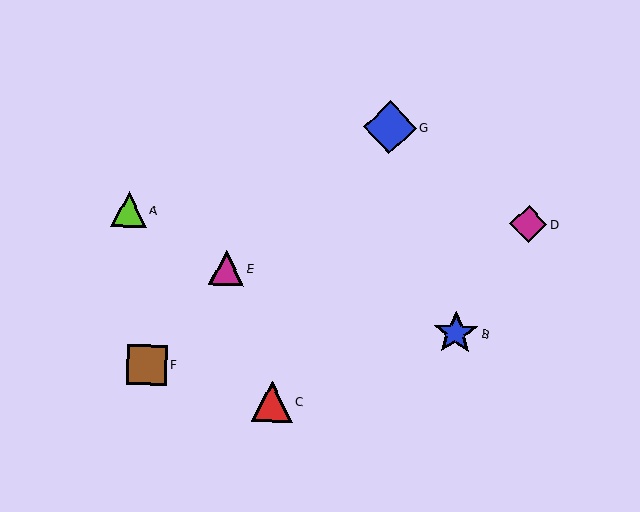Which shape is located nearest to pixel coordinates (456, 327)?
The blue star (labeled B) at (456, 333) is nearest to that location.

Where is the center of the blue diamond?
The center of the blue diamond is at (390, 127).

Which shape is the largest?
The blue diamond (labeled G) is the largest.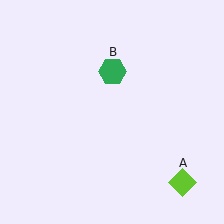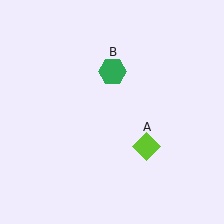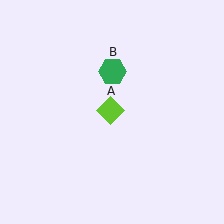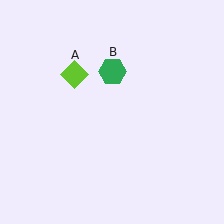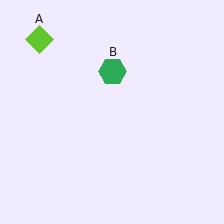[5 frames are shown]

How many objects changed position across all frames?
1 object changed position: lime diamond (object A).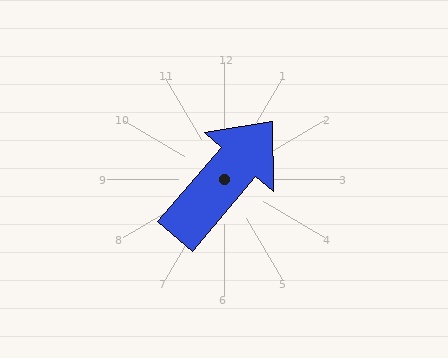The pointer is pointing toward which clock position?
Roughly 1 o'clock.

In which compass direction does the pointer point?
Northeast.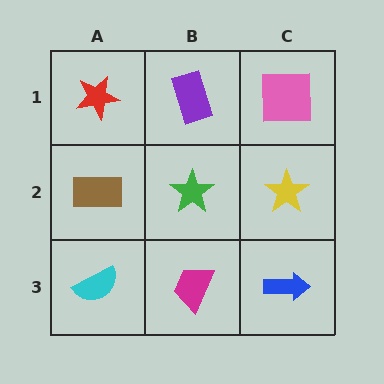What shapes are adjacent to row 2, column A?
A red star (row 1, column A), a cyan semicircle (row 3, column A), a green star (row 2, column B).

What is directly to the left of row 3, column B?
A cyan semicircle.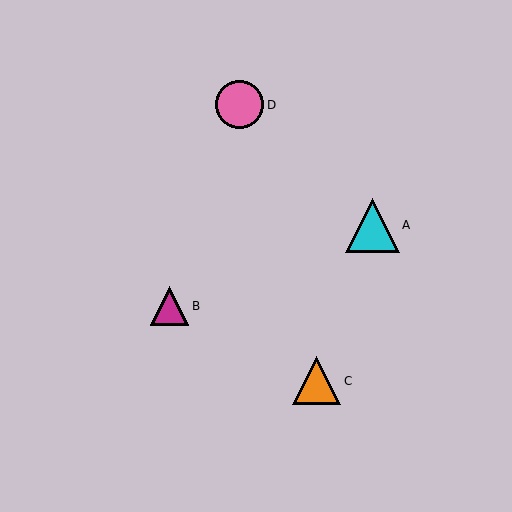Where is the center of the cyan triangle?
The center of the cyan triangle is at (372, 225).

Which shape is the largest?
The cyan triangle (labeled A) is the largest.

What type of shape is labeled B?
Shape B is a magenta triangle.